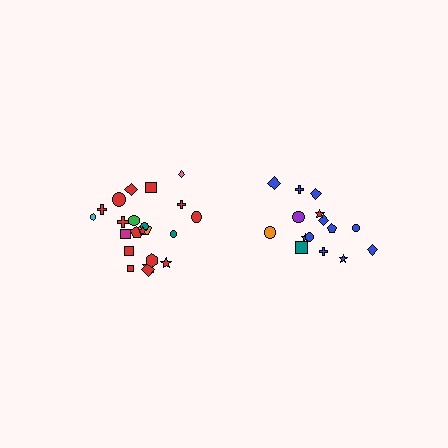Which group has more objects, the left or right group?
The left group.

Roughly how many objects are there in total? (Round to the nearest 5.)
Roughly 35 objects in total.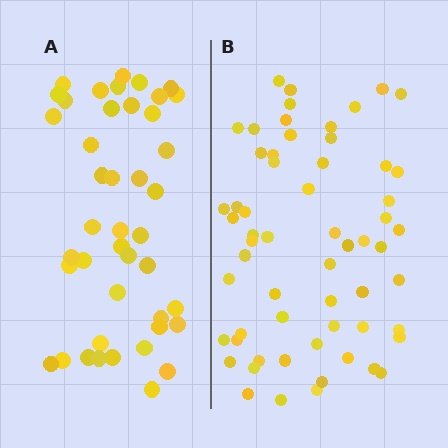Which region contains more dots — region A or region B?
Region B (the right region) has more dots.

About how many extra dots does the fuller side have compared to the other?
Region B has approximately 15 more dots than region A.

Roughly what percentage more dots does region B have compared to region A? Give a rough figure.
About 40% more.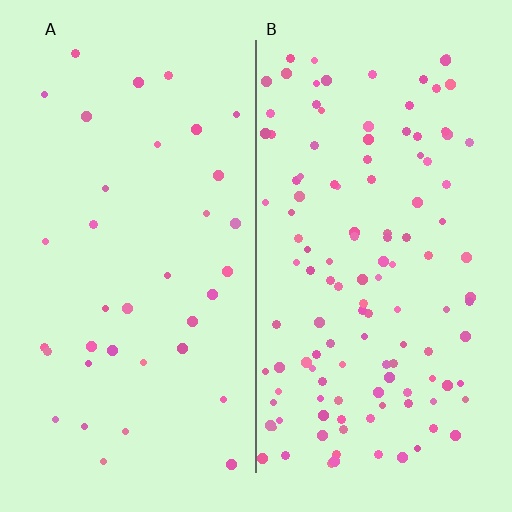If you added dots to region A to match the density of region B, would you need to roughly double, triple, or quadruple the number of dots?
Approximately triple.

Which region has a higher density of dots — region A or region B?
B (the right).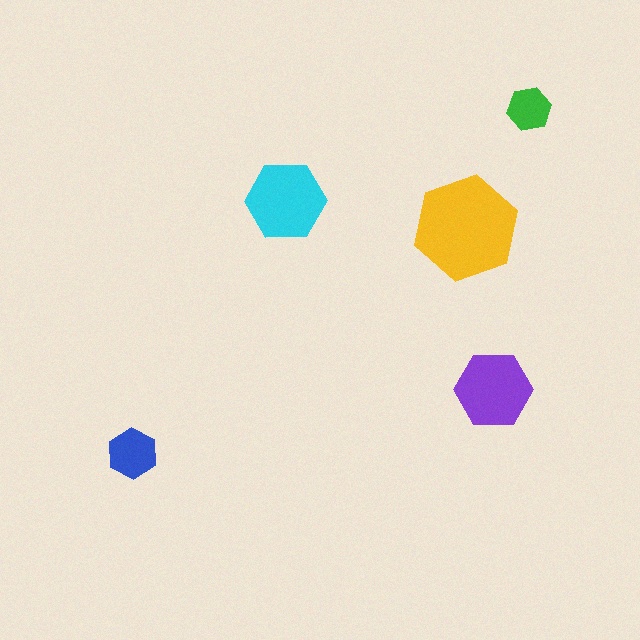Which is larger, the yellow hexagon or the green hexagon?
The yellow one.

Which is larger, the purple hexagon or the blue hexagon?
The purple one.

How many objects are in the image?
There are 5 objects in the image.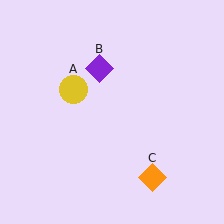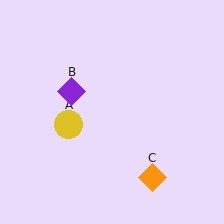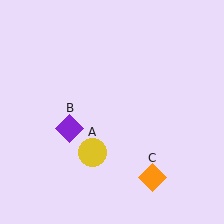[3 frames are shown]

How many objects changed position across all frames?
2 objects changed position: yellow circle (object A), purple diamond (object B).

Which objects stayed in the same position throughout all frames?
Orange diamond (object C) remained stationary.